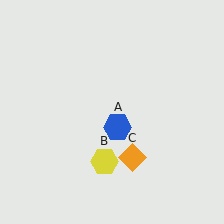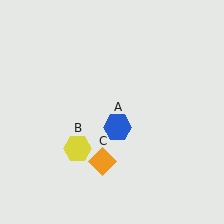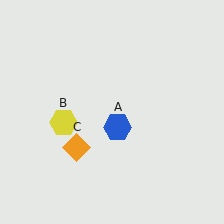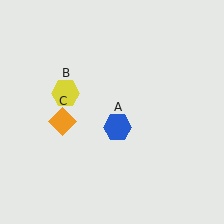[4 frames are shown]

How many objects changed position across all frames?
2 objects changed position: yellow hexagon (object B), orange diamond (object C).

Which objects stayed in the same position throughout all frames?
Blue hexagon (object A) remained stationary.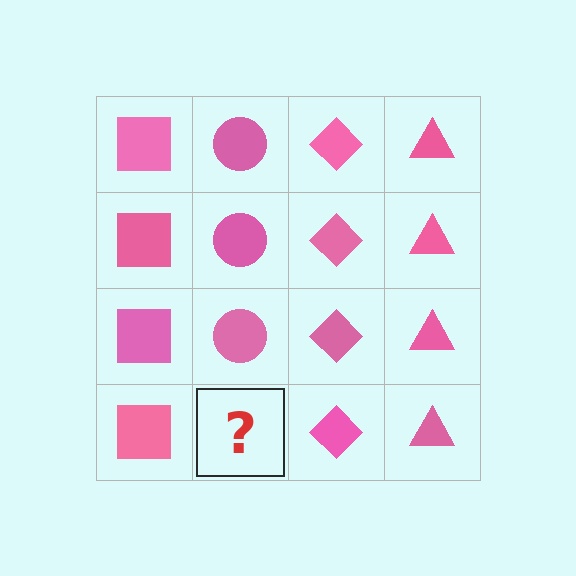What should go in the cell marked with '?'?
The missing cell should contain a pink circle.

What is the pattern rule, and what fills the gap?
The rule is that each column has a consistent shape. The gap should be filled with a pink circle.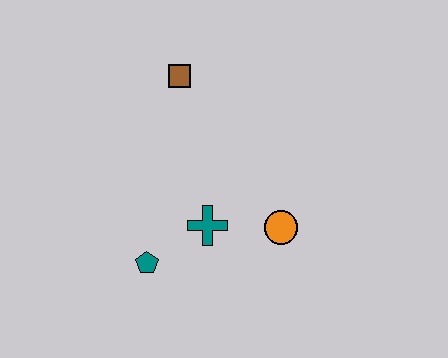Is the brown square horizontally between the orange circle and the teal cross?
No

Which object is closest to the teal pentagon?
The teal cross is closest to the teal pentagon.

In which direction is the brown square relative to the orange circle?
The brown square is above the orange circle.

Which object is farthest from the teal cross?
The brown square is farthest from the teal cross.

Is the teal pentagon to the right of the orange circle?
No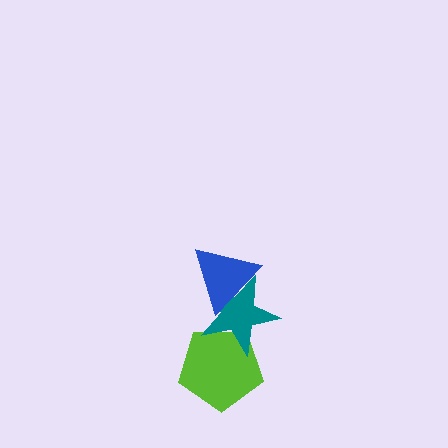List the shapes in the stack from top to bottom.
From top to bottom: the blue triangle, the teal star, the lime pentagon.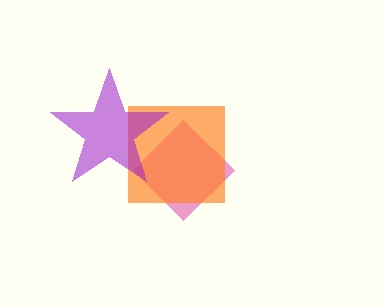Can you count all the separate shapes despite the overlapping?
Yes, there are 3 separate shapes.